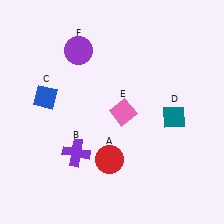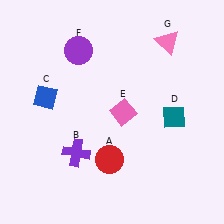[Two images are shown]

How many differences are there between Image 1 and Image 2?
There is 1 difference between the two images.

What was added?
A pink triangle (G) was added in Image 2.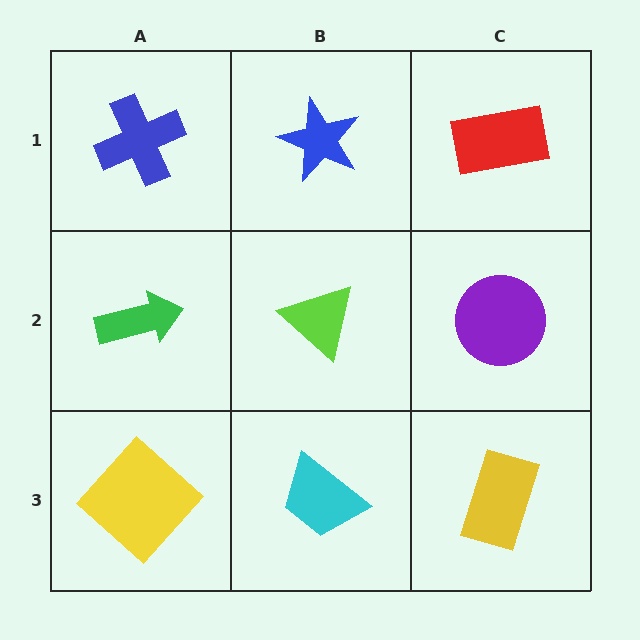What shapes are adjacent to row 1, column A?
A green arrow (row 2, column A), a blue star (row 1, column B).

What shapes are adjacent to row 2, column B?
A blue star (row 1, column B), a cyan trapezoid (row 3, column B), a green arrow (row 2, column A), a purple circle (row 2, column C).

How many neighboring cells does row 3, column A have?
2.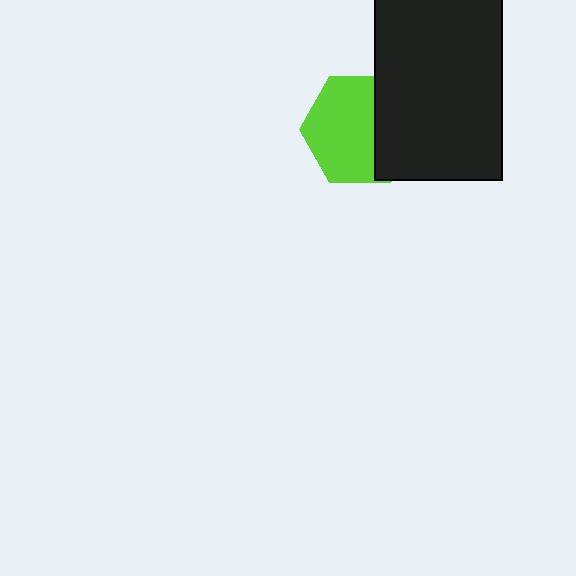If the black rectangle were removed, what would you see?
You would see the complete lime hexagon.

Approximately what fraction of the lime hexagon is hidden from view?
Roughly 35% of the lime hexagon is hidden behind the black rectangle.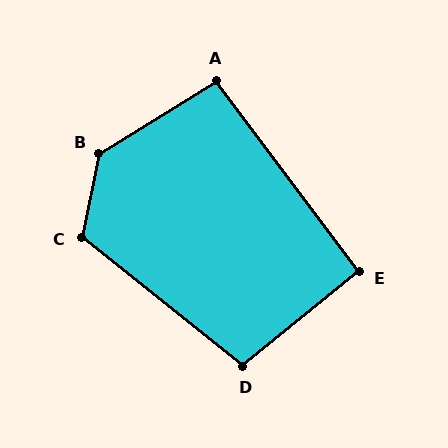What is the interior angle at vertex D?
Approximately 102 degrees (obtuse).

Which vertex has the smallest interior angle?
E, at approximately 92 degrees.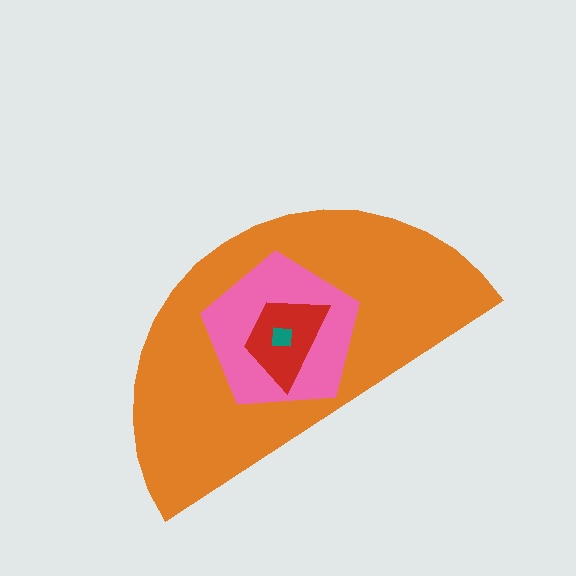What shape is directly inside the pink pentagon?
The red trapezoid.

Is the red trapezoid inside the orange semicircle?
Yes.